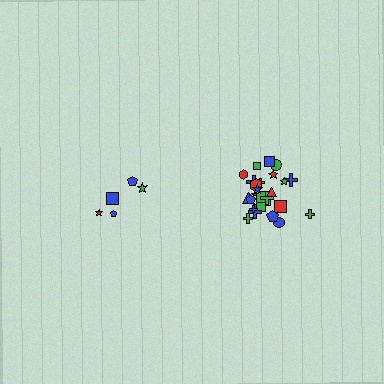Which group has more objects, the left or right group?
The right group.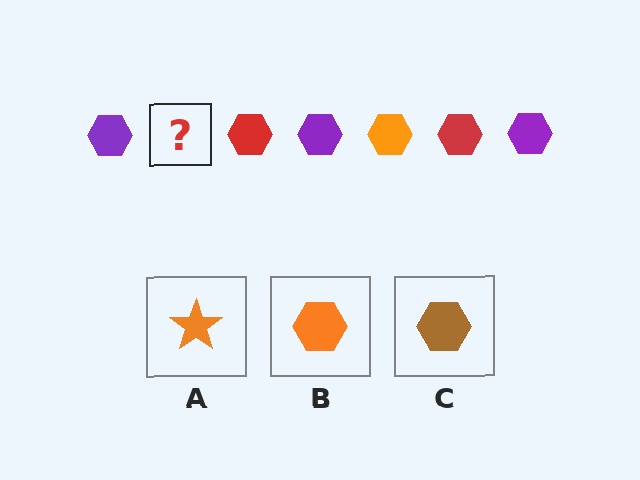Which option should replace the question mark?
Option B.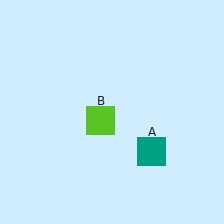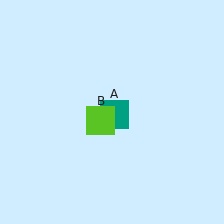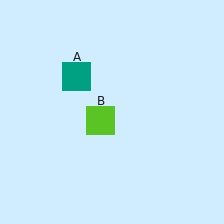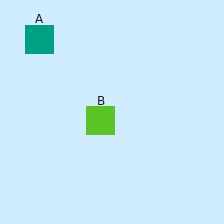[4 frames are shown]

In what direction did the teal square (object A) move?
The teal square (object A) moved up and to the left.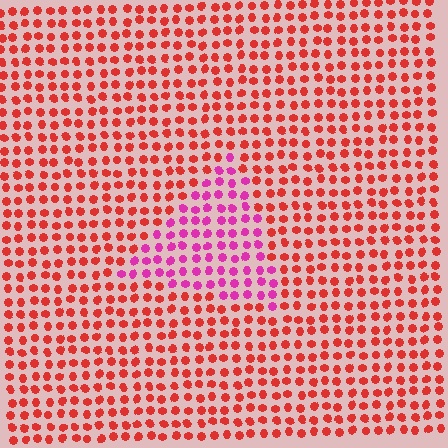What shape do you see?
I see a triangle.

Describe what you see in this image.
The image is filled with small red elements in a uniform arrangement. A triangle-shaped region is visible where the elements are tinted to a slightly different hue, forming a subtle color boundary.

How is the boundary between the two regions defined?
The boundary is defined purely by a slight shift in hue (about 45 degrees). Spacing, size, and orientation are identical on both sides.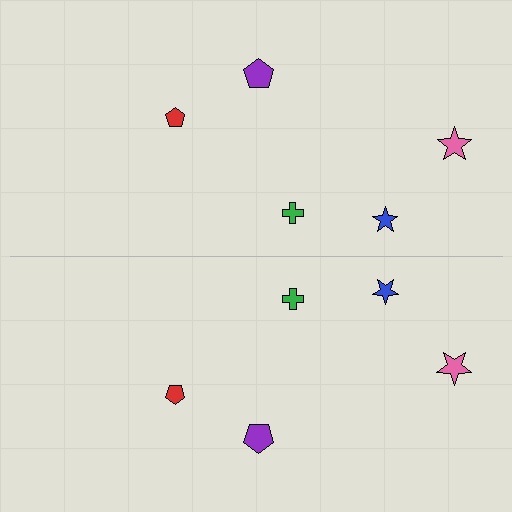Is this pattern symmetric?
Yes, this pattern has bilateral (reflection) symmetry.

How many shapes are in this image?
There are 10 shapes in this image.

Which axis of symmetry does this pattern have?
The pattern has a horizontal axis of symmetry running through the center of the image.